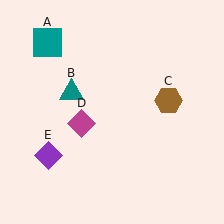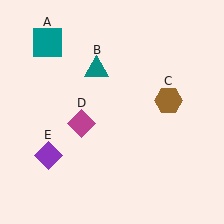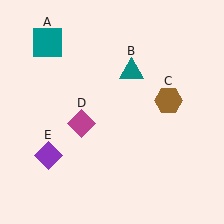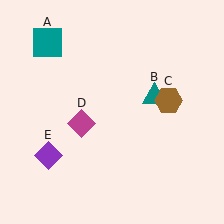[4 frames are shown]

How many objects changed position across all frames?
1 object changed position: teal triangle (object B).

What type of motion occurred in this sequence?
The teal triangle (object B) rotated clockwise around the center of the scene.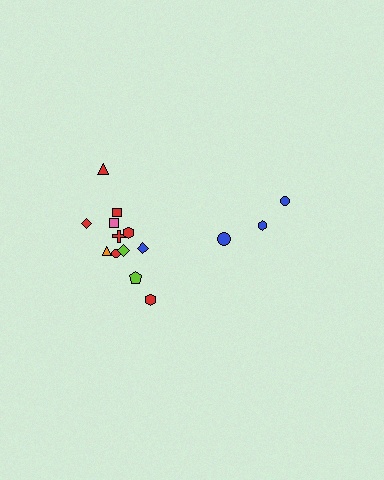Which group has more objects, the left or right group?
The left group.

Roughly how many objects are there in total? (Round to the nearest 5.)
Roughly 15 objects in total.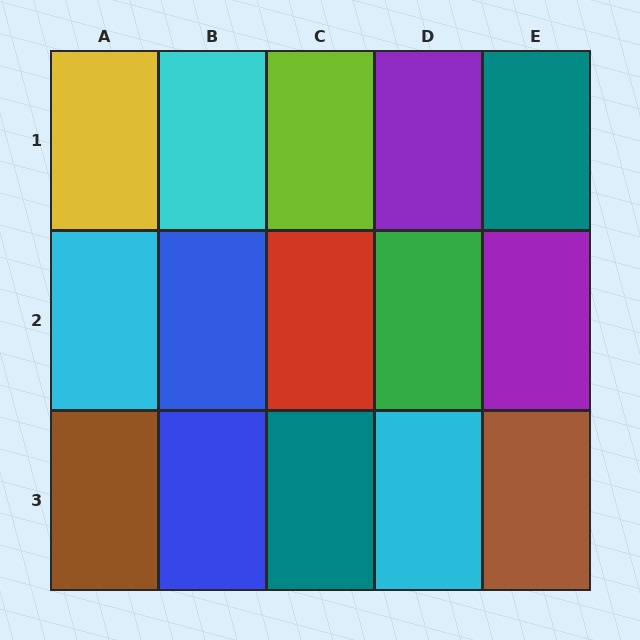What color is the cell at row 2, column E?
Purple.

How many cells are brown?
2 cells are brown.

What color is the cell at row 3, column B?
Blue.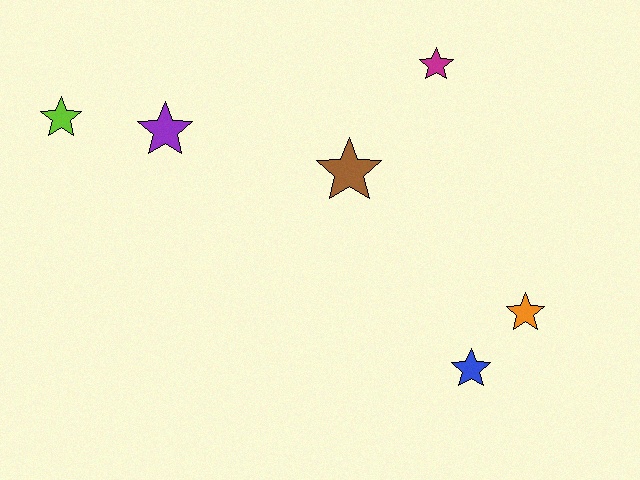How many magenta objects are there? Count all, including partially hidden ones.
There is 1 magenta object.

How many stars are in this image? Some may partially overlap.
There are 6 stars.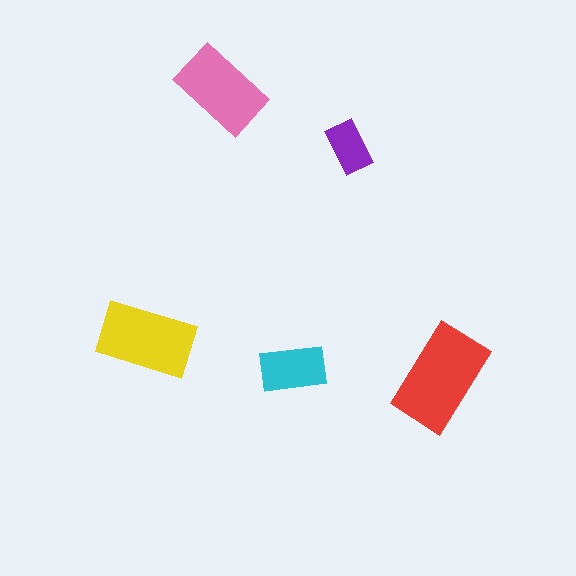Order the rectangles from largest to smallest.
the red one, the yellow one, the pink one, the cyan one, the purple one.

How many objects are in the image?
There are 5 objects in the image.